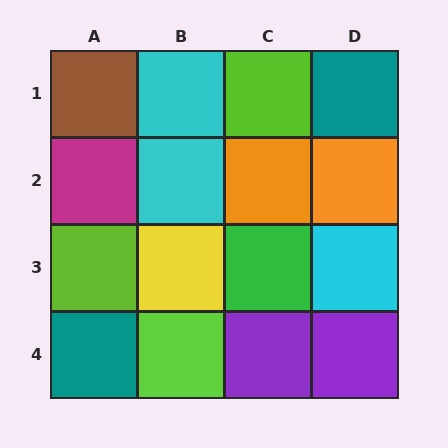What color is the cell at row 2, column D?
Orange.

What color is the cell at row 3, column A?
Lime.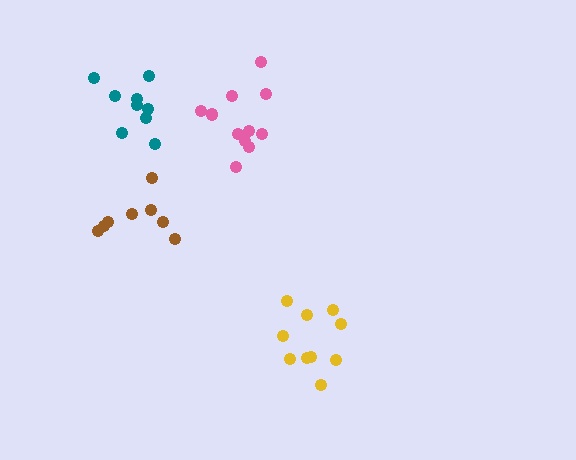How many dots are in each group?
Group 1: 9 dots, Group 2: 10 dots, Group 3: 11 dots, Group 4: 8 dots (38 total).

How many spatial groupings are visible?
There are 4 spatial groupings.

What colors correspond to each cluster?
The clusters are colored: teal, yellow, pink, brown.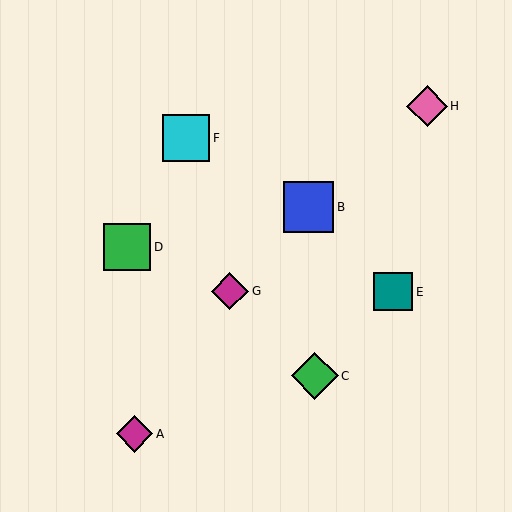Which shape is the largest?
The blue square (labeled B) is the largest.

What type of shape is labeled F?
Shape F is a cyan square.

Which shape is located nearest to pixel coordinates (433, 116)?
The pink diamond (labeled H) at (427, 106) is nearest to that location.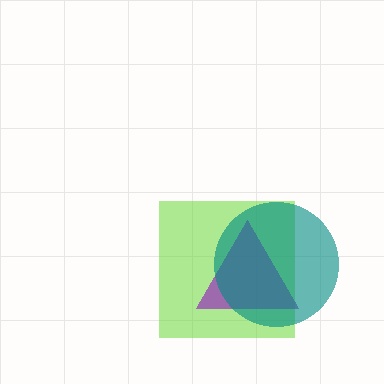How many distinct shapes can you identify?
There are 3 distinct shapes: a lime square, a purple triangle, a teal circle.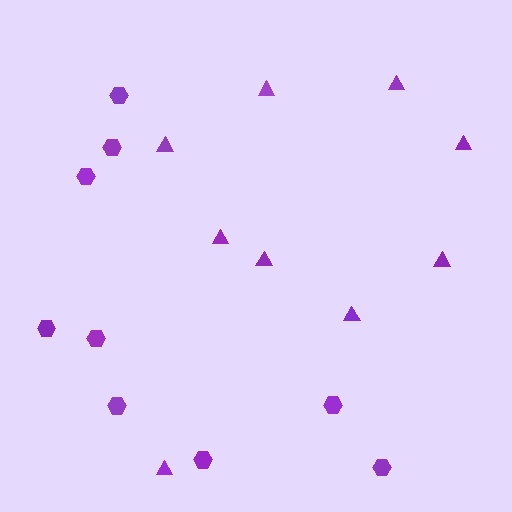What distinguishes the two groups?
There are 2 groups: one group of hexagons (9) and one group of triangles (9).